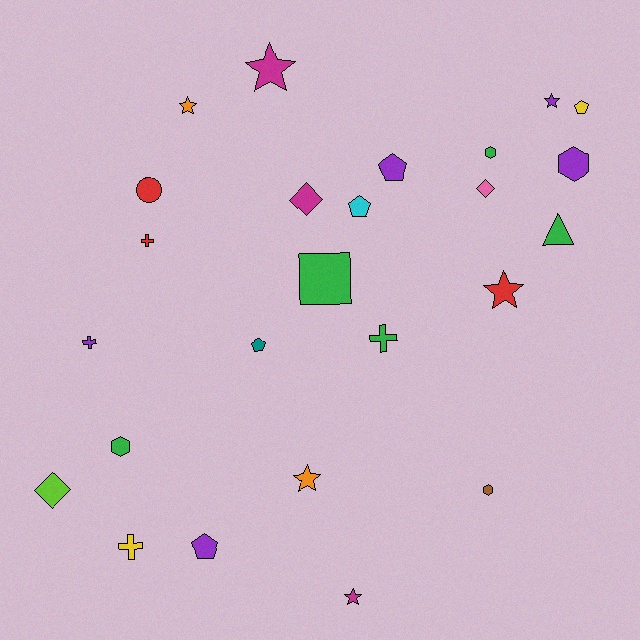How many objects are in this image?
There are 25 objects.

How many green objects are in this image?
There are 5 green objects.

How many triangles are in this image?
There is 1 triangle.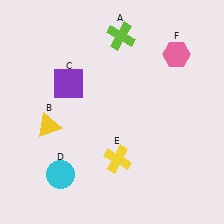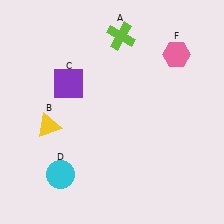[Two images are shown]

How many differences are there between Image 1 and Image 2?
There is 1 difference between the two images.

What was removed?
The yellow cross (E) was removed in Image 2.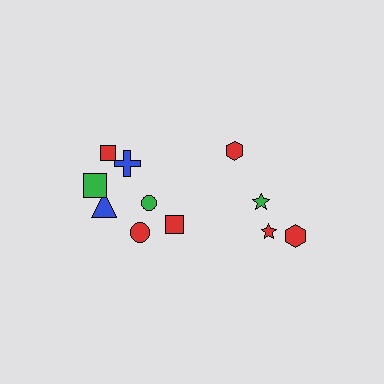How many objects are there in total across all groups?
There are 11 objects.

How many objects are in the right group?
There are 4 objects.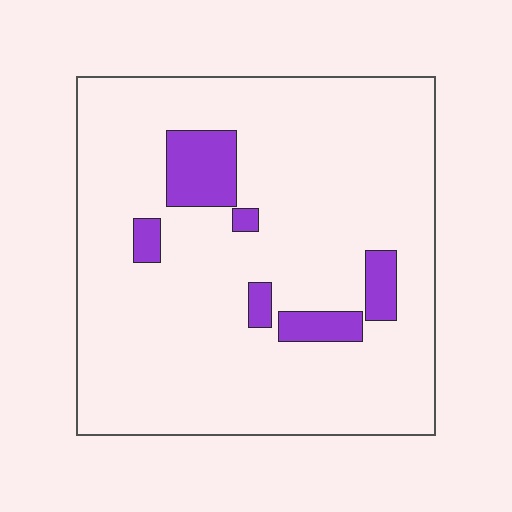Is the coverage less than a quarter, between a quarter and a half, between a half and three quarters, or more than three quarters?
Less than a quarter.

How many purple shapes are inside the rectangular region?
6.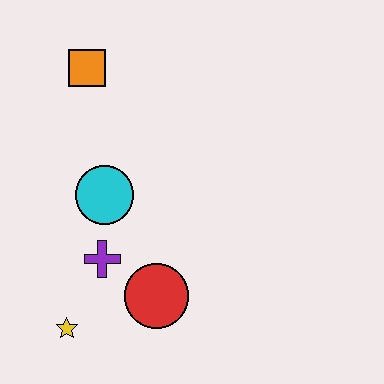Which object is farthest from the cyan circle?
The yellow star is farthest from the cyan circle.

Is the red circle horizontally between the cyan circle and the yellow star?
No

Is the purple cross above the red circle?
Yes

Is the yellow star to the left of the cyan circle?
Yes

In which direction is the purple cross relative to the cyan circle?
The purple cross is below the cyan circle.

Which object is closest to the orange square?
The cyan circle is closest to the orange square.